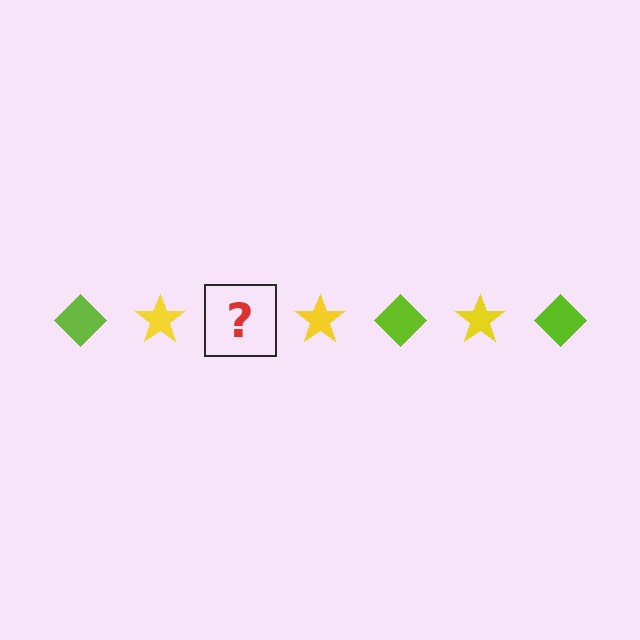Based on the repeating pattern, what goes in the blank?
The blank should be a lime diamond.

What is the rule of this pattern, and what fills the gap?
The rule is that the pattern alternates between lime diamond and yellow star. The gap should be filled with a lime diamond.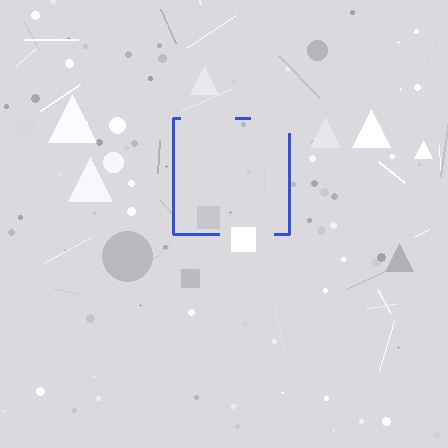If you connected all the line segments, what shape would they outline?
They would outline a square.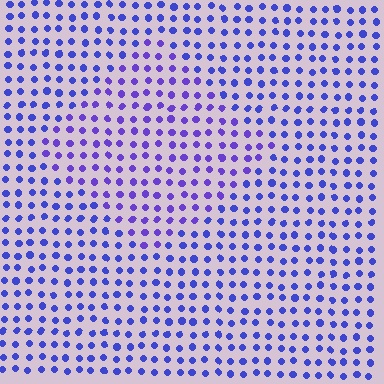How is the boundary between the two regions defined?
The boundary is defined purely by a slight shift in hue (about 22 degrees). Spacing, size, and orientation are identical on both sides.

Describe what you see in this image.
The image is filled with small blue elements in a uniform arrangement. A diamond-shaped region is visible where the elements are tinted to a slightly different hue, forming a subtle color boundary.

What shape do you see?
I see a diamond.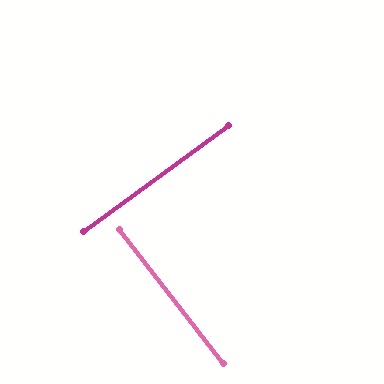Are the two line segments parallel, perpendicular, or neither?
Perpendicular — they meet at approximately 88°.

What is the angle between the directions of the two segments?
Approximately 88 degrees.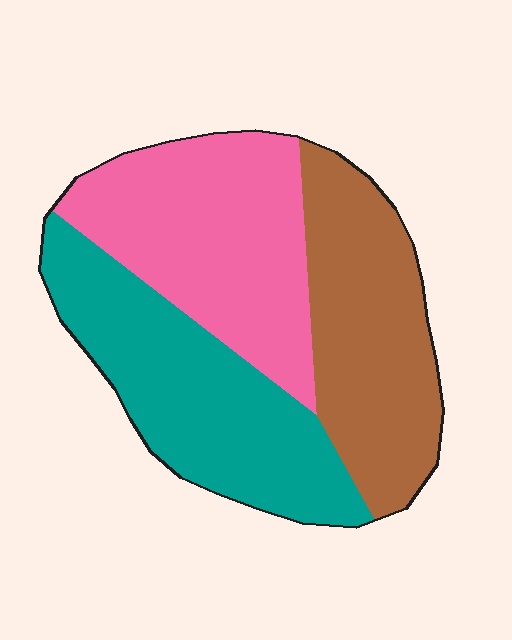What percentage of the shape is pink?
Pink takes up about one third (1/3) of the shape.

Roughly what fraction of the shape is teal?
Teal covers about 35% of the shape.